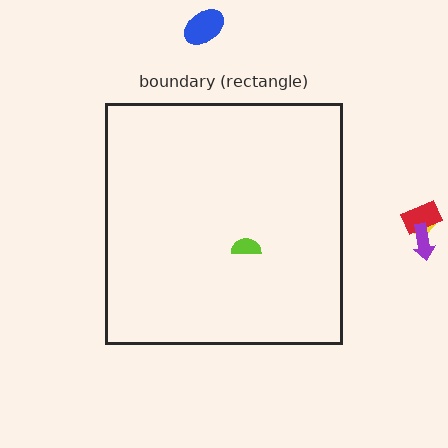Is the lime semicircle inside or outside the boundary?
Inside.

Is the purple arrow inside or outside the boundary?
Outside.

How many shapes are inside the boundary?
1 inside, 4 outside.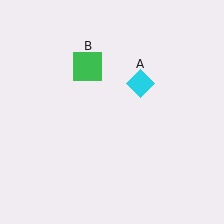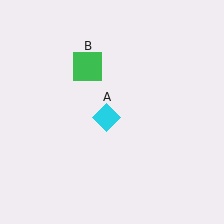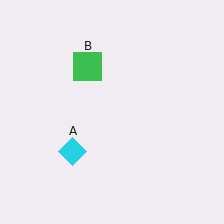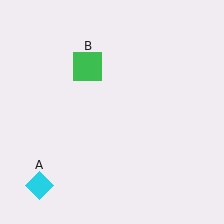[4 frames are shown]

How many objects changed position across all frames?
1 object changed position: cyan diamond (object A).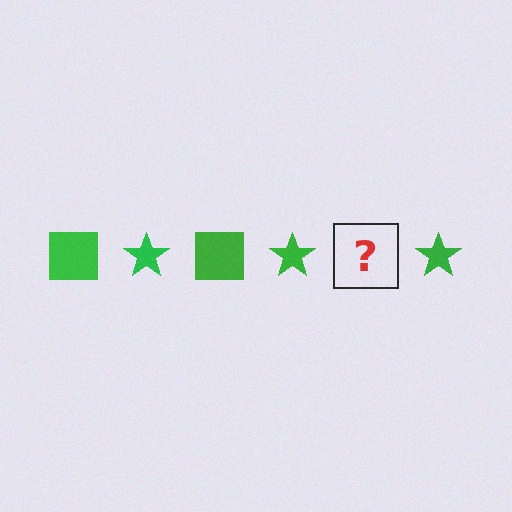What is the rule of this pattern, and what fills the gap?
The rule is that the pattern cycles through square, star shapes in green. The gap should be filled with a green square.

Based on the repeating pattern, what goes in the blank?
The blank should be a green square.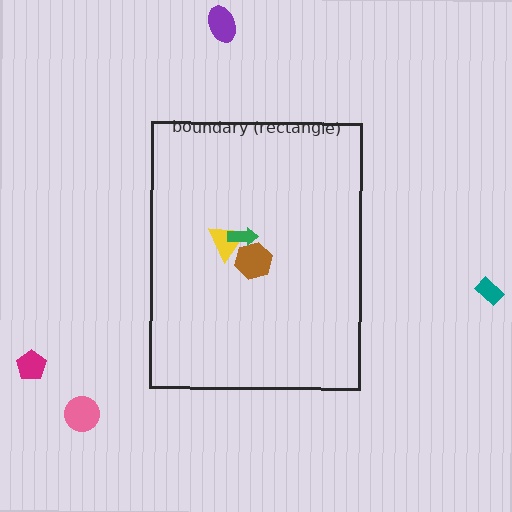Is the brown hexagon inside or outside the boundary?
Inside.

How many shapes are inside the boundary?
3 inside, 4 outside.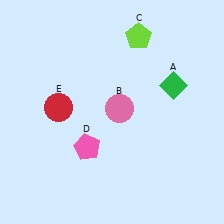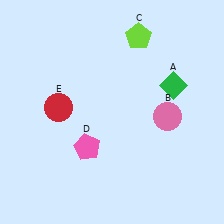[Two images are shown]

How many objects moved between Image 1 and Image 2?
1 object moved between the two images.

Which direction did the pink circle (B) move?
The pink circle (B) moved right.